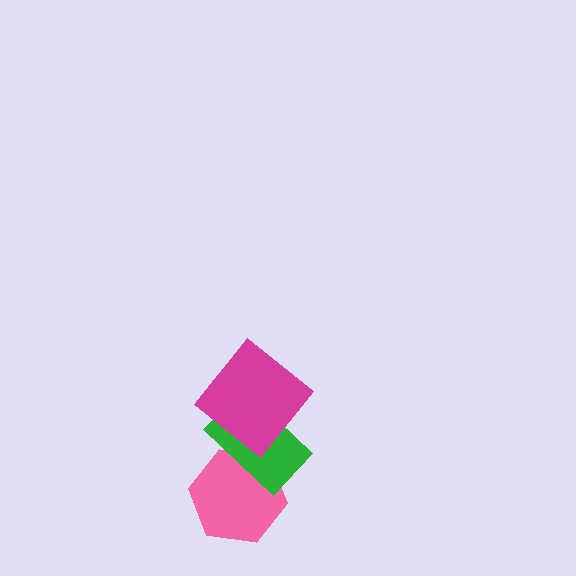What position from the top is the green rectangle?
The green rectangle is 2nd from the top.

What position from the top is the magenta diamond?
The magenta diamond is 1st from the top.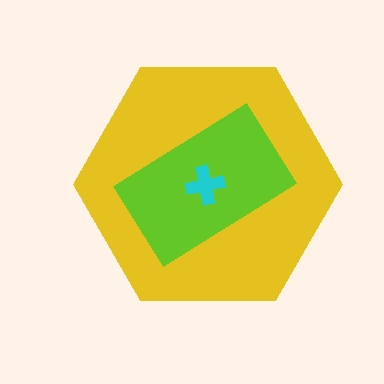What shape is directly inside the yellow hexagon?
The lime rectangle.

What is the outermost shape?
The yellow hexagon.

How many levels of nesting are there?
3.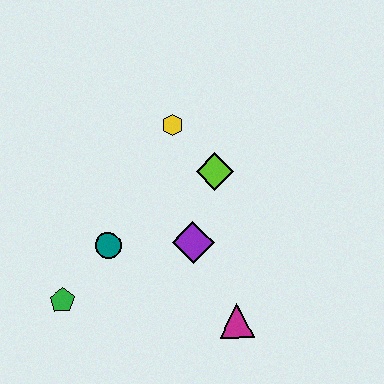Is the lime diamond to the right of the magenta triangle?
No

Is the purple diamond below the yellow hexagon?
Yes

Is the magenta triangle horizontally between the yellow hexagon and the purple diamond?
No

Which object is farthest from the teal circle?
The magenta triangle is farthest from the teal circle.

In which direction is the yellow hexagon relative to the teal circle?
The yellow hexagon is above the teal circle.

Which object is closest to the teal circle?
The green pentagon is closest to the teal circle.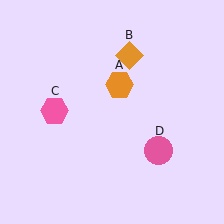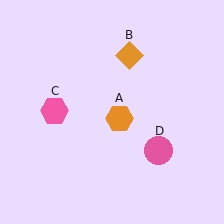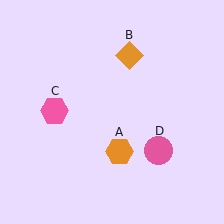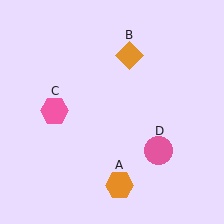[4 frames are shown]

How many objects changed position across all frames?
1 object changed position: orange hexagon (object A).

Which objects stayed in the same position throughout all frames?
Orange diamond (object B) and pink hexagon (object C) and pink circle (object D) remained stationary.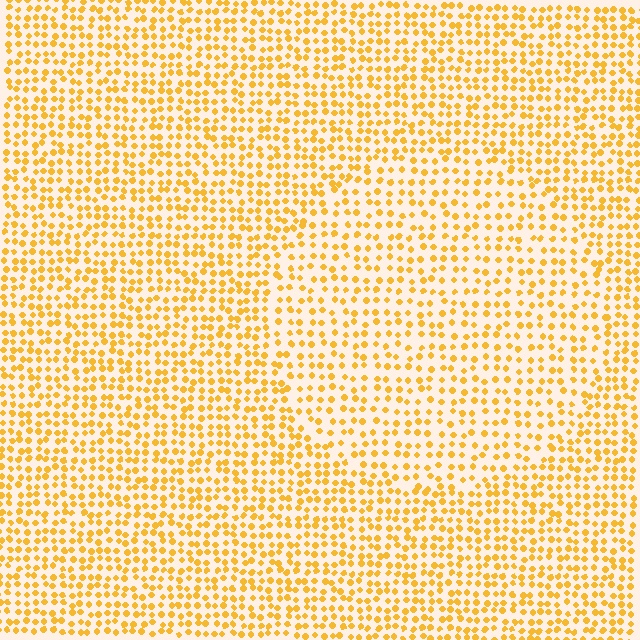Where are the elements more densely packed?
The elements are more densely packed outside the circle boundary.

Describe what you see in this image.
The image contains small yellow elements arranged at two different densities. A circle-shaped region is visible where the elements are less densely packed than the surrounding area.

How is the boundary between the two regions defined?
The boundary is defined by a change in element density (approximately 1.5x ratio). All elements are the same color, size, and shape.